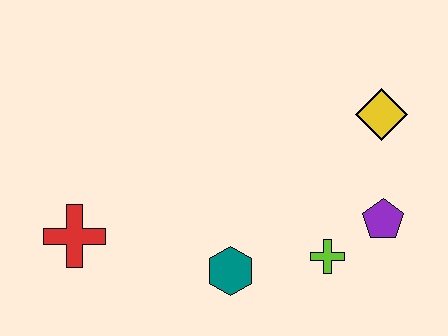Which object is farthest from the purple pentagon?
The red cross is farthest from the purple pentagon.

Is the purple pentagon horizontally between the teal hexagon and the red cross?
No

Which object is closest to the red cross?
The teal hexagon is closest to the red cross.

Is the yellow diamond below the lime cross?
No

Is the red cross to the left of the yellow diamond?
Yes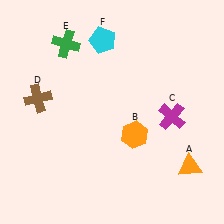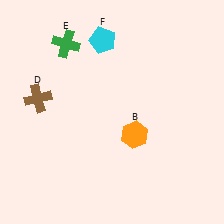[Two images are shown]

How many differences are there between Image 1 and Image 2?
There are 2 differences between the two images.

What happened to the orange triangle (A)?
The orange triangle (A) was removed in Image 2. It was in the bottom-right area of Image 1.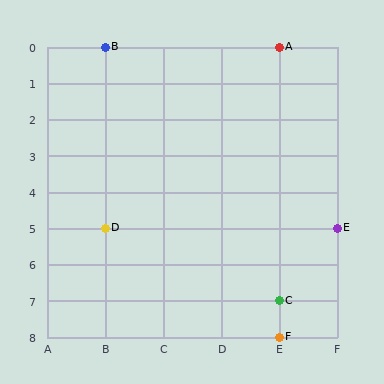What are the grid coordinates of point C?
Point C is at grid coordinates (E, 7).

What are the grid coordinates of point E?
Point E is at grid coordinates (F, 5).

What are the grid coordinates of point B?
Point B is at grid coordinates (B, 0).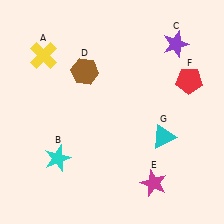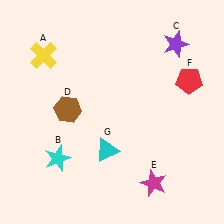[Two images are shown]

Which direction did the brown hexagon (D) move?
The brown hexagon (D) moved down.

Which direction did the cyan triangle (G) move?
The cyan triangle (G) moved left.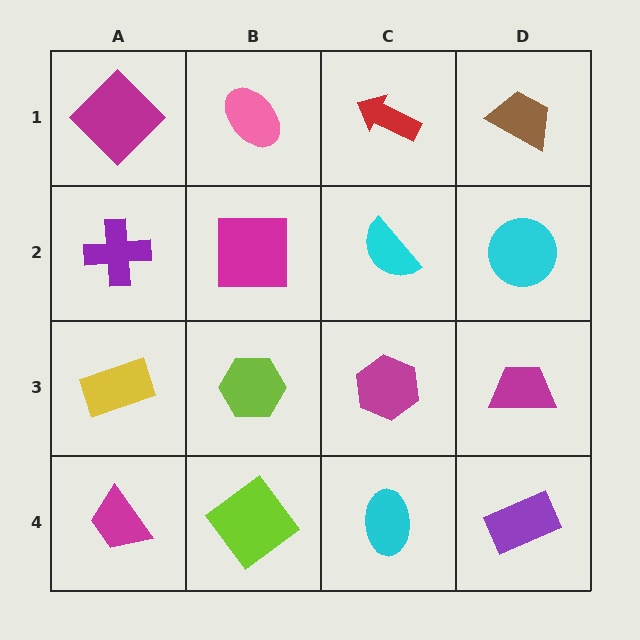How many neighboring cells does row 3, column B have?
4.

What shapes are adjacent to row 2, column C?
A red arrow (row 1, column C), a magenta hexagon (row 3, column C), a magenta square (row 2, column B), a cyan circle (row 2, column D).